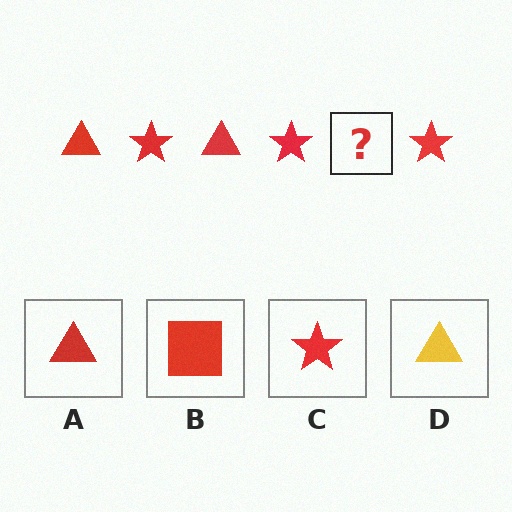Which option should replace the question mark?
Option A.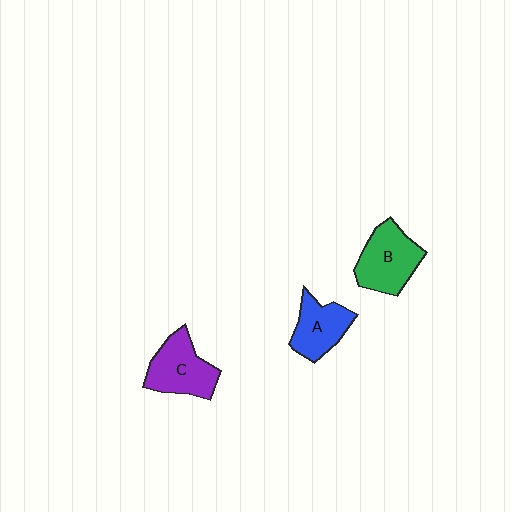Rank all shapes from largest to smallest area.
From largest to smallest: B (green), C (purple), A (blue).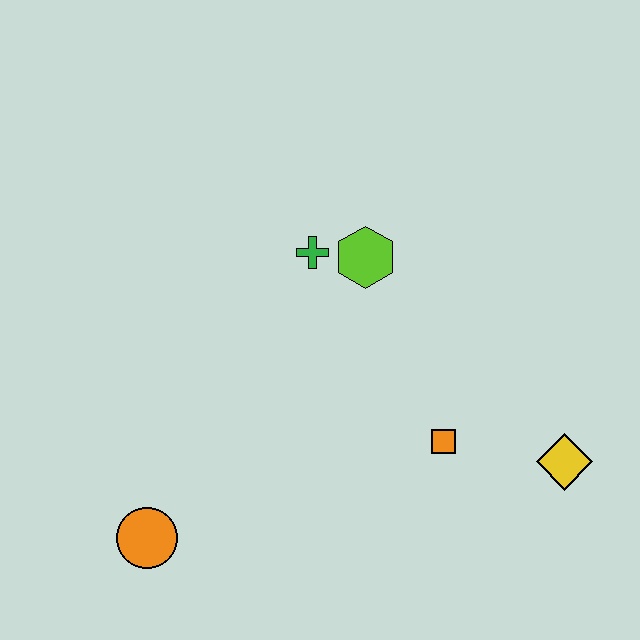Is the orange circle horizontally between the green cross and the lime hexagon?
No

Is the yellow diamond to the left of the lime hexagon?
No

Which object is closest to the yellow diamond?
The orange square is closest to the yellow diamond.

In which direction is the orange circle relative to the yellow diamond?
The orange circle is to the left of the yellow diamond.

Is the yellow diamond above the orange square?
No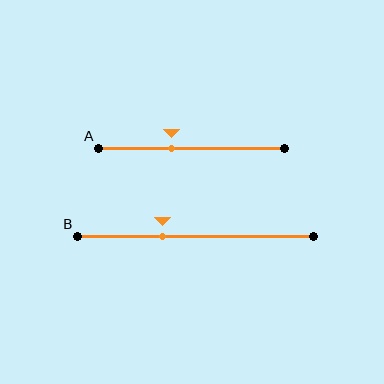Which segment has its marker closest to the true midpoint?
Segment A has its marker closest to the true midpoint.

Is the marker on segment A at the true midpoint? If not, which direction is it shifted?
No, the marker on segment A is shifted to the left by about 11% of the segment length.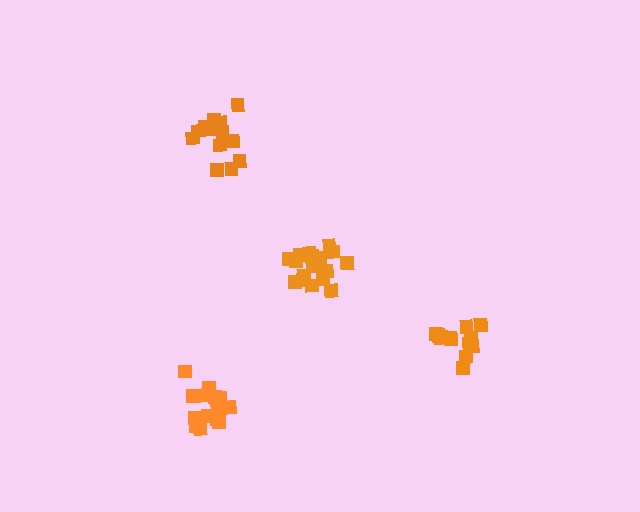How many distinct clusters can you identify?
There are 4 distinct clusters.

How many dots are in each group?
Group 1: 15 dots, Group 2: 12 dots, Group 3: 18 dots, Group 4: 18 dots (63 total).